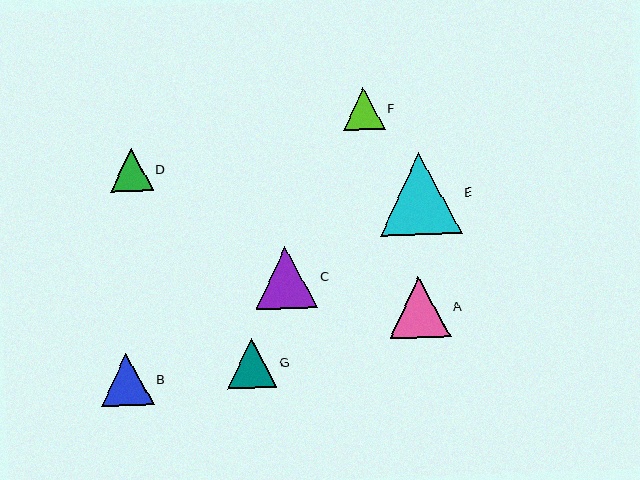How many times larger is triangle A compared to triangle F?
Triangle A is approximately 1.4 times the size of triangle F.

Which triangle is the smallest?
Triangle F is the smallest with a size of approximately 42 pixels.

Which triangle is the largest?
Triangle E is the largest with a size of approximately 82 pixels.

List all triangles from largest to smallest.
From largest to smallest: E, C, A, B, G, D, F.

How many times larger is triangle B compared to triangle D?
Triangle B is approximately 1.2 times the size of triangle D.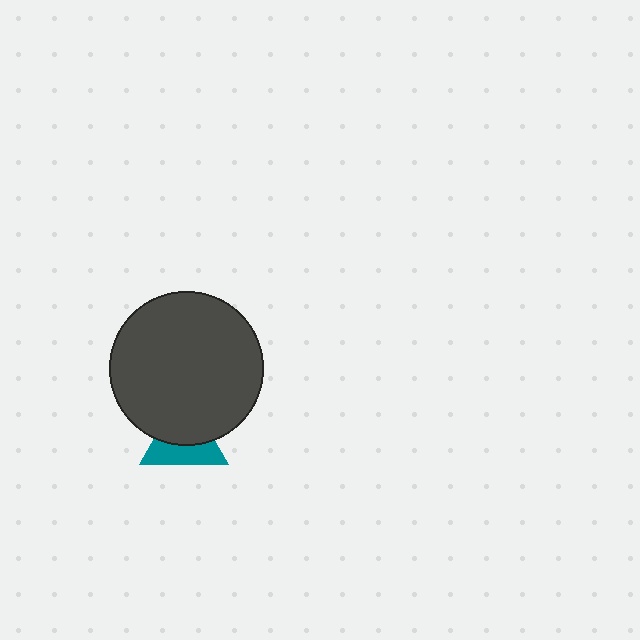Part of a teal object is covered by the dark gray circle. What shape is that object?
It is a triangle.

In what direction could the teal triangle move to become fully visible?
The teal triangle could move down. That would shift it out from behind the dark gray circle entirely.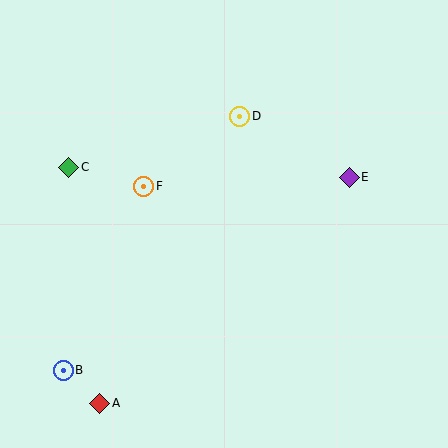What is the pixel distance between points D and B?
The distance between D and B is 310 pixels.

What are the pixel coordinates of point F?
Point F is at (144, 186).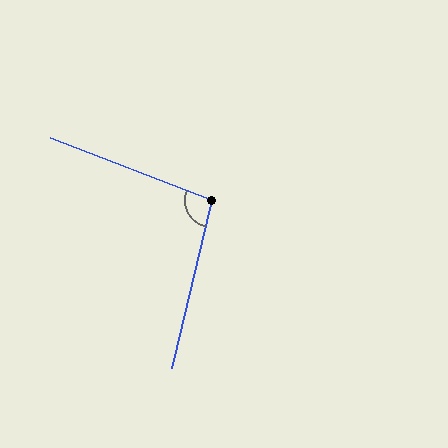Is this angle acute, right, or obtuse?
It is obtuse.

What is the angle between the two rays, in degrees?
Approximately 98 degrees.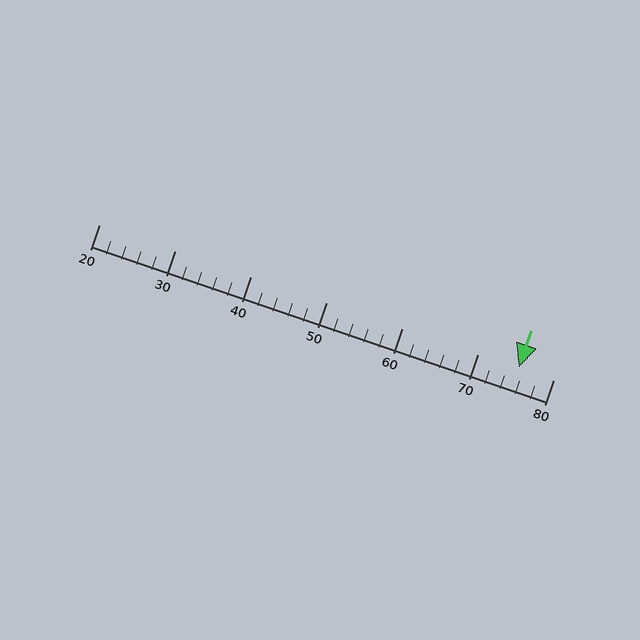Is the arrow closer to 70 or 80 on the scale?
The arrow is closer to 80.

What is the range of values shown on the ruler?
The ruler shows values from 20 to 80.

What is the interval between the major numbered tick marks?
The major tick marks are spaced 10 units apart.